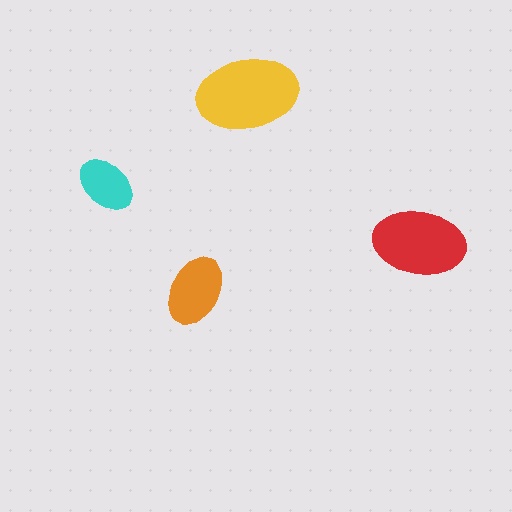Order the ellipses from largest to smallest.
the yellow one, the red one, the orange one, the cyan one.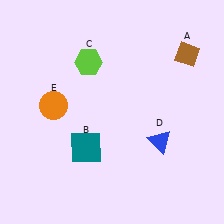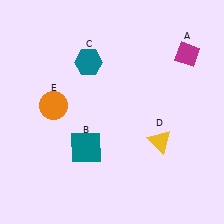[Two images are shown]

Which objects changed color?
A changed from brown to magenta. C changed from lime to teal. D changed from blue to yellow.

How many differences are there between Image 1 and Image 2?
There are 3 differences between the two images.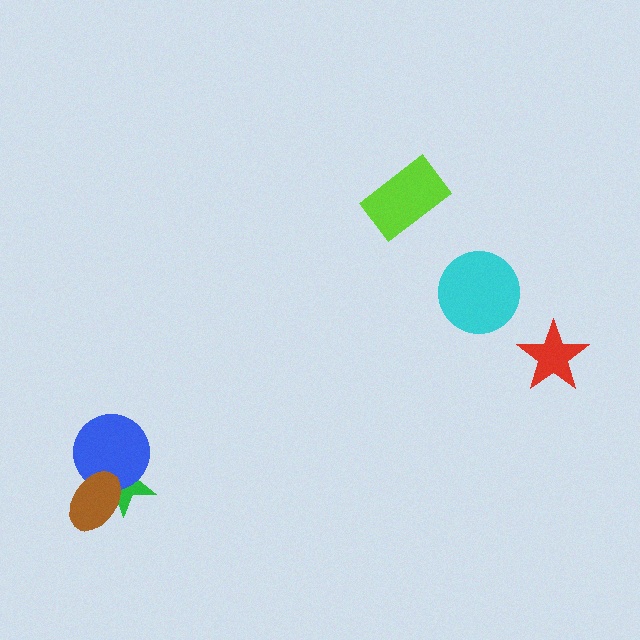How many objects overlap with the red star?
0 objects overlap with the red star.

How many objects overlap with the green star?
2 objects overlap with the green star.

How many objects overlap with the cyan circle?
0 objects overlap with the cyan circle.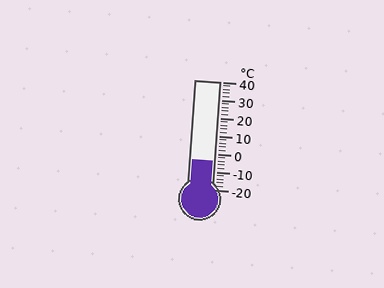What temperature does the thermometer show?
The thermometer shows approximately -4°C.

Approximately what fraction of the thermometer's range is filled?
The thermometer is filled to approximately 25% of its range.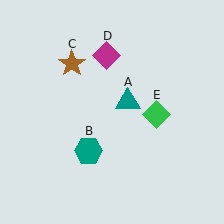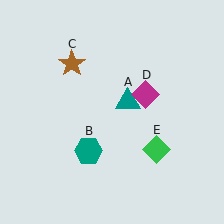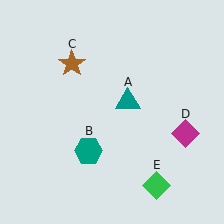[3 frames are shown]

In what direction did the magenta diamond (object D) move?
The magenta diamond (object D) moved down and to the right.